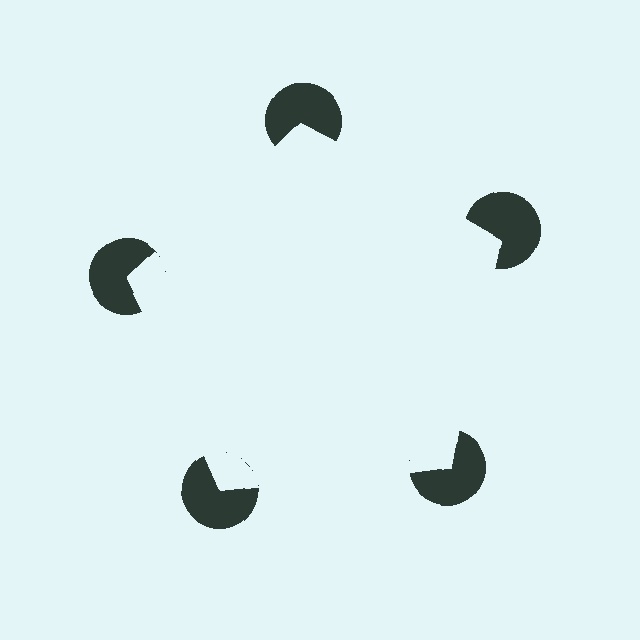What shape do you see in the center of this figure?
An illusory pentagon — its edges are inferred from the aligned wedge cuts in the pac-man discs, not physically drawn.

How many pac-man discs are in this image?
There are 5 — one at each vertex of the illusory pentagon.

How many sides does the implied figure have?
5 sides.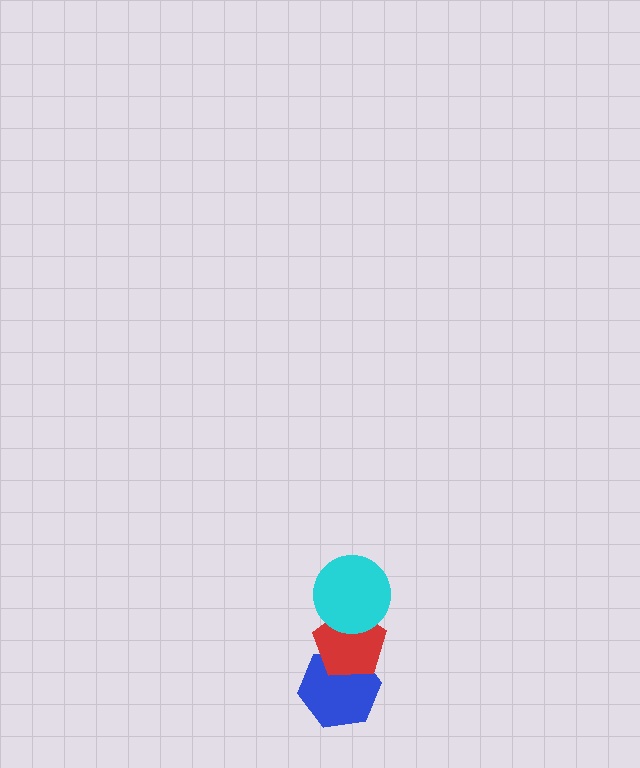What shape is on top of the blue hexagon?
The red pentagon is on top of the blue hexagon.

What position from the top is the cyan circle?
The cyan circle is 1st from the top.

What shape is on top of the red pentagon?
The cyan circle is on top of the red pentagon.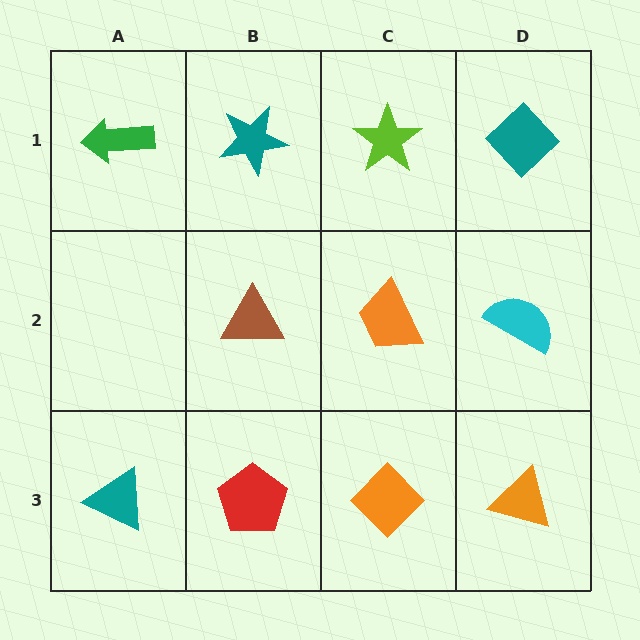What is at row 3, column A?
A teal triangle.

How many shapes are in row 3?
4 shapes.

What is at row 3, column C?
An orange diamond.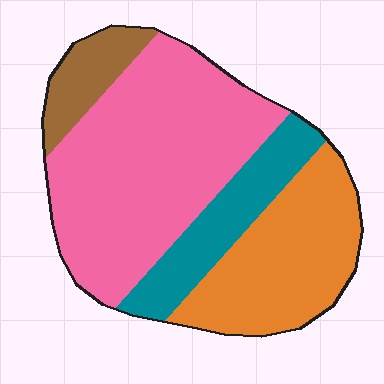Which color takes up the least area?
Brown, at roughly 10%.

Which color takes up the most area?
Pink, at roughly 50%.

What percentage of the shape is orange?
Orange covers about 25% of the shape.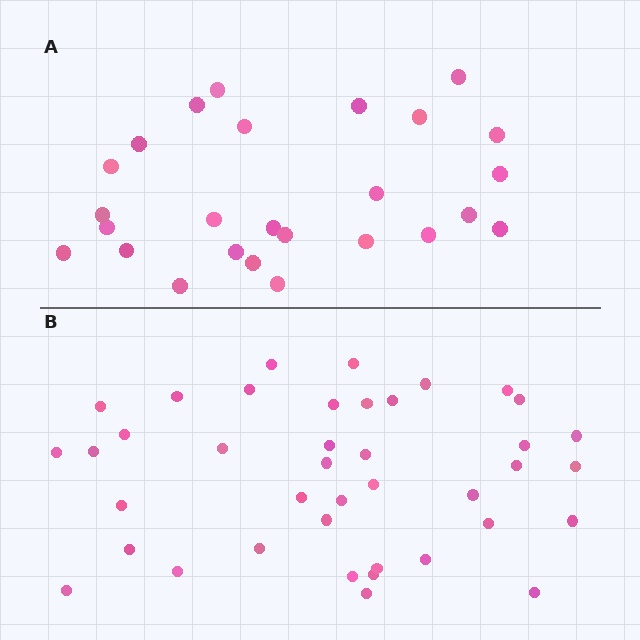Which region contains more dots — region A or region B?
Region B (the bottom region) has more dots.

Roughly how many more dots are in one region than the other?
Region B has approximately 15 more dots than region A.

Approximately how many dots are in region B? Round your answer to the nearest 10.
About 40 dots.